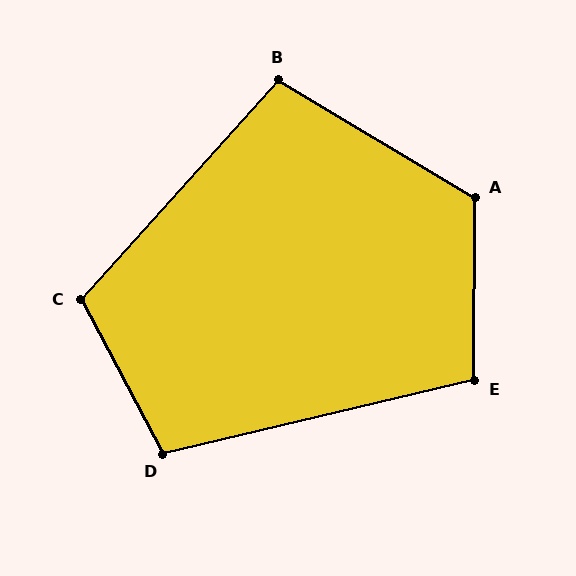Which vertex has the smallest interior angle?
B, at approximately 101 degrees.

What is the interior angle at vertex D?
Approximately 105 degrees (obtuse).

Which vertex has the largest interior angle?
A, at approximately 121 degrees.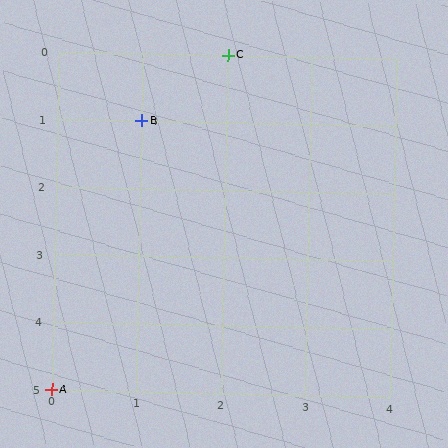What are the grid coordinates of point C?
Point C is at grid coordinates (2, 0).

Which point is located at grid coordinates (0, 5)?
Point A is at (0, 5).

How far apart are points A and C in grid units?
Points A and C are 2 columns and 5 rows apart (about 5.4 grid units diagonally).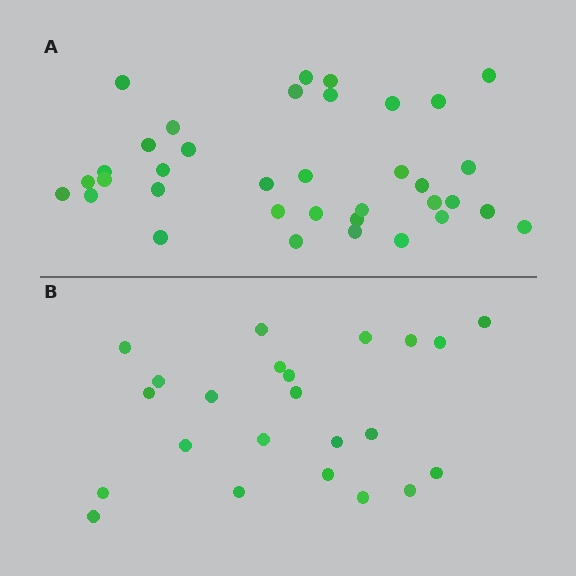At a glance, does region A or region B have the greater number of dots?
Region A (the top region) has more dots.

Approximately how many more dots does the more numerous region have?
Region A has approximately 15 more dots than region B.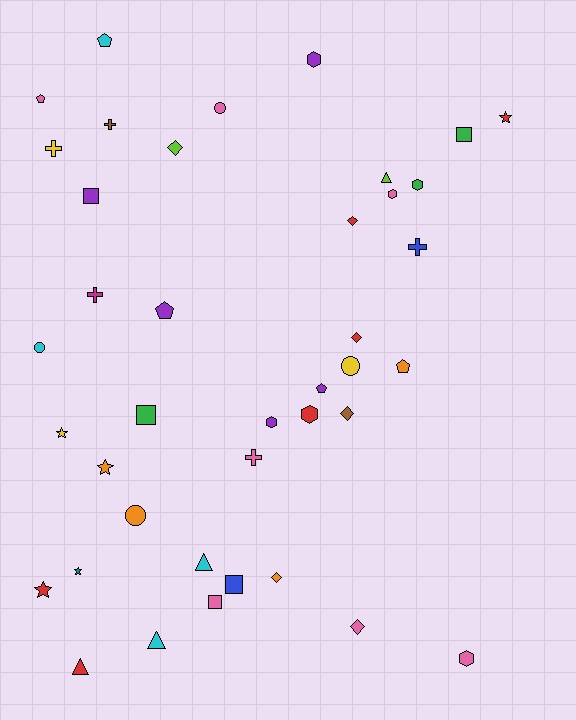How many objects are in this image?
There are 40 objects.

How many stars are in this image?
There are 5 stars.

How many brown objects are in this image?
There are 2 brown objects.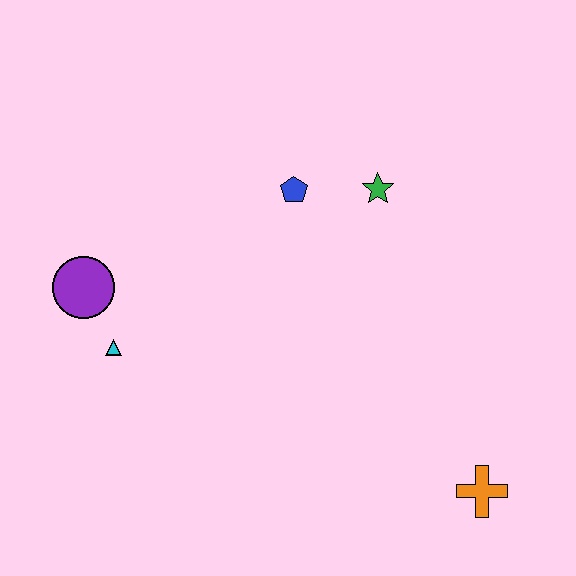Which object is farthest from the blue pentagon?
The orange cross is farthest from the blue pentagon.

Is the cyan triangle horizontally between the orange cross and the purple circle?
Yes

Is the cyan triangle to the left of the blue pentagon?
Yes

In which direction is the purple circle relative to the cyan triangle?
The purple circle is above the cyan triangle.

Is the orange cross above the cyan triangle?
No